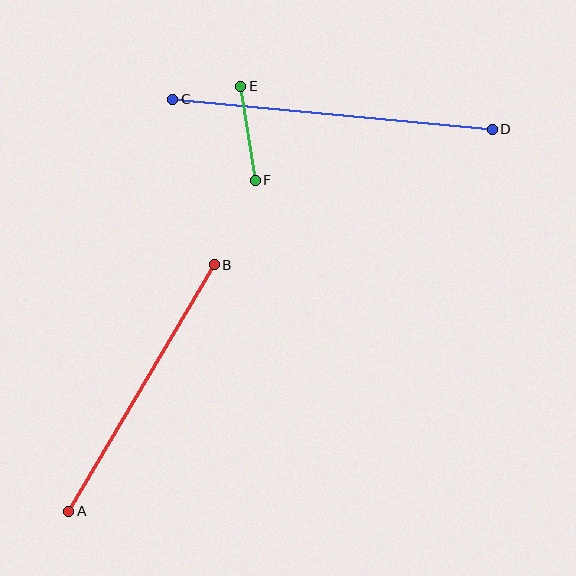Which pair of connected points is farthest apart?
Points C and D are farthest apart.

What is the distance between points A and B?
The distance is approximately 286 pixels.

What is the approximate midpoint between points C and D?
The midpoint is at approximately (332, 114) pixels.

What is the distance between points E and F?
The distance is approximately 95 pixels.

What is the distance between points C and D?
The distance is approximately 321 pixels.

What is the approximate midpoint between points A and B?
The midpoint is at approximately (142, 388) pixels.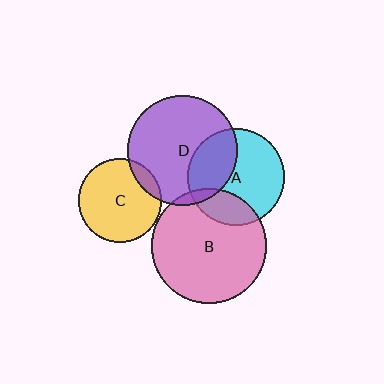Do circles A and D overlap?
Yes.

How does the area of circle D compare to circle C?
Approximately 1.8 times.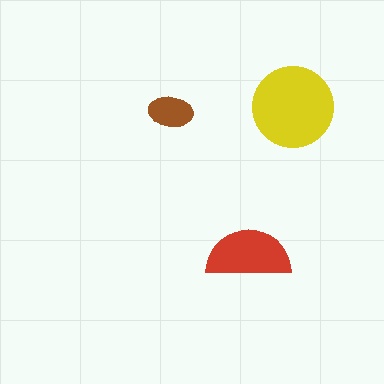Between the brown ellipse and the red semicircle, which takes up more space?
The red semicircle.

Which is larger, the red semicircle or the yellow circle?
The yellow circle.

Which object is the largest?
The yellow circle.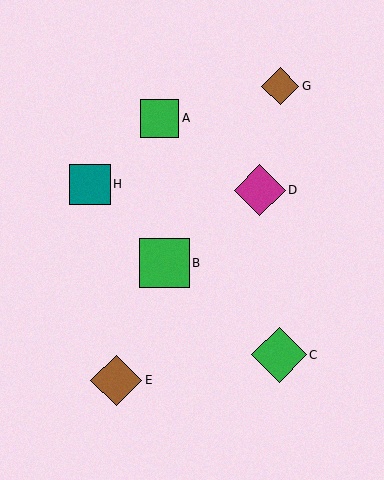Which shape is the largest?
The green diamond (labeled C) is the largest.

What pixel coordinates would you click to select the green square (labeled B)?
Click at (164, 263) to select the green square B.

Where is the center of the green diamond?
The center of the green diamond is at (279, 355).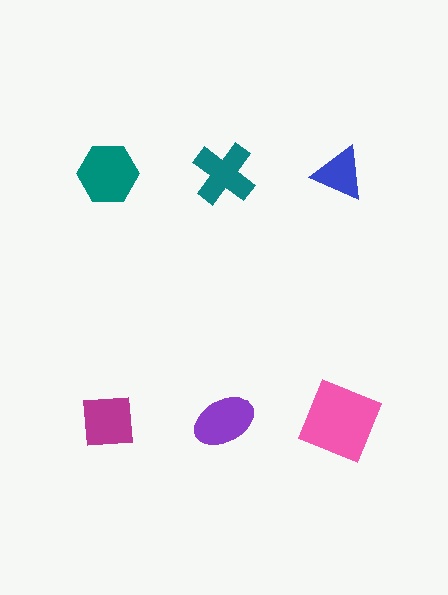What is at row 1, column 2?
A teal cross.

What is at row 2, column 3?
A pink square.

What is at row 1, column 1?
A teal hexagon.